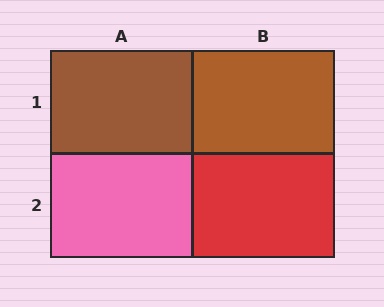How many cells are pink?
1 cell is pink.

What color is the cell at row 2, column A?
Pink.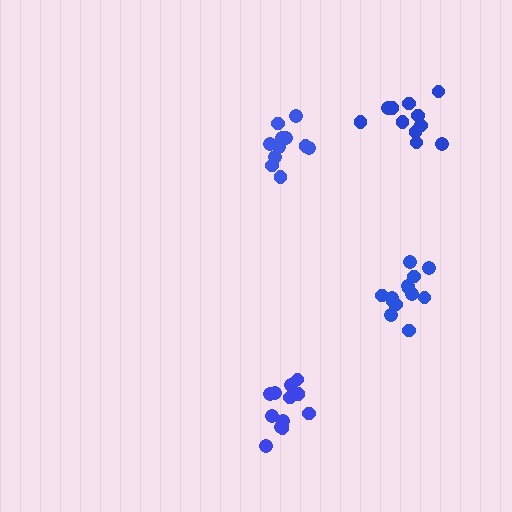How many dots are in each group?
Group 1: 14 dots, Group 2: 11 dots, Group 3: 12 dots, Group 4: 11 dots (48 total).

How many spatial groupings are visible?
There are 4 spatial groupings.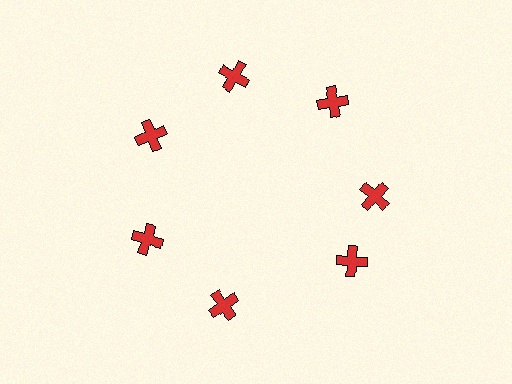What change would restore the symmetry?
The symmetry would be restored by rotating it back into even spacing with its neighbors so that all 7 crosses sit at equal angles and equal distance from the center.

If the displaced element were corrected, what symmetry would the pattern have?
It would have 7-fold rotational symmetry — the pattern would map onto itself every 51 degrees.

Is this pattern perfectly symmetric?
No. The 7 red crosses are arranged in a ring, but one element near the 5 o'clock position is rotated out of alignment along the ring, breaking the 7-fold rotational symmetry.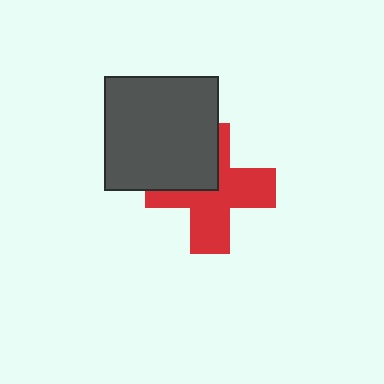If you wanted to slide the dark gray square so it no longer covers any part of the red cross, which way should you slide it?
Slide it toward the upper-left — that is the most direct way to separate the two shapes.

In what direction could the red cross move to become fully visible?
The red cross could move toward the lower-right. That would shift it out from behind the dark gray square entirely.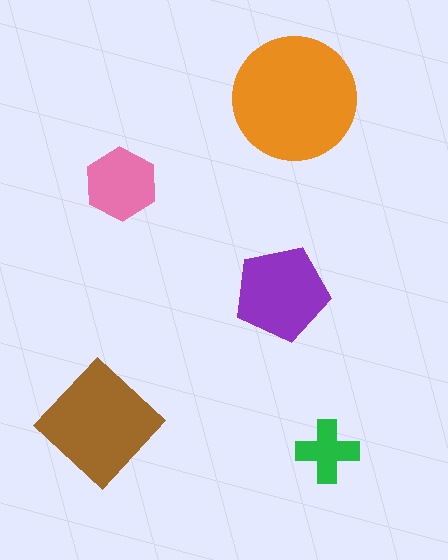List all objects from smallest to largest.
The green cross, the pink hexagon, the purple pentagon, the brown diamond, the orange circle.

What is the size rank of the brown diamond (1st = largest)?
2nd.